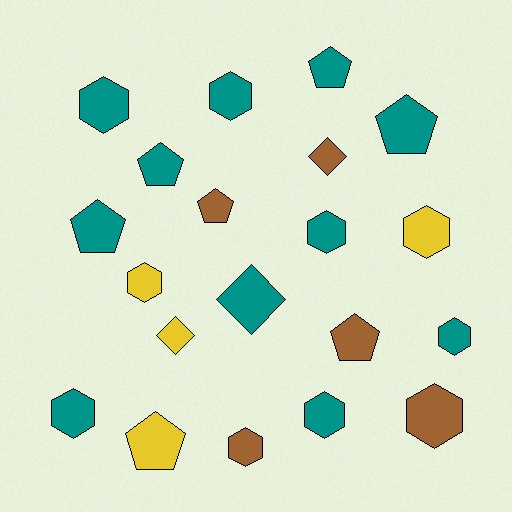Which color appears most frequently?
Teal, with 11 objects.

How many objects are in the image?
There are 20 objects.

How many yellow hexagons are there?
There are 2 yellow hexagons.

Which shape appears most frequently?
Hexagon, with 10 objects.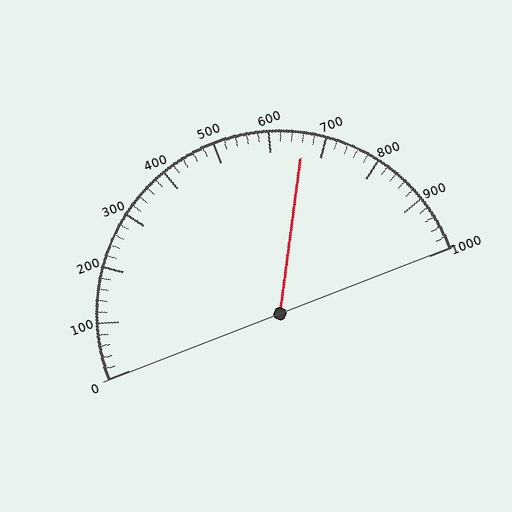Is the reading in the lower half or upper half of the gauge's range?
The reading is in the upper half of the range (0 to 1000).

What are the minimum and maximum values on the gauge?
The gauge ranges from 0 to 1000.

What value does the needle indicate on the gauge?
The needle indicates approximately 660.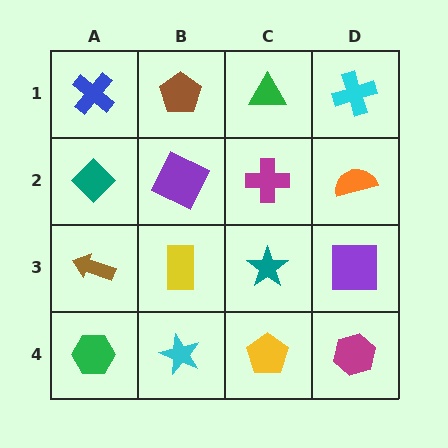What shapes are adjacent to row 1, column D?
An orange semicircle (row 2, column D), a green triangle (row 1, column C).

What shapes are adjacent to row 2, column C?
A green triangle (row 1, column C), a teal star (row 3, column C), a purple square (row 2, column B), an orange semicircle (row 2, column D).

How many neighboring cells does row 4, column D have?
2.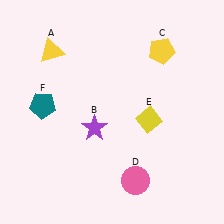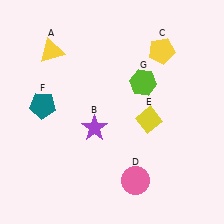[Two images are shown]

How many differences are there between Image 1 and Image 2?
There is 1 difference between the two images.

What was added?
A lime hexagon (G) was added in Image 2.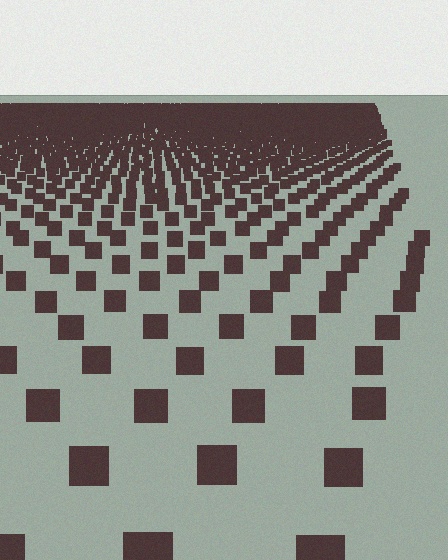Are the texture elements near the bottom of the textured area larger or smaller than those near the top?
Larger. Near the bottom, elements are closer to the viewer and appear at a bigger on-screen size.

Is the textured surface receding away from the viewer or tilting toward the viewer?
The surface is receding away from the viewer. Texture elements get smaller and denser toward the top.